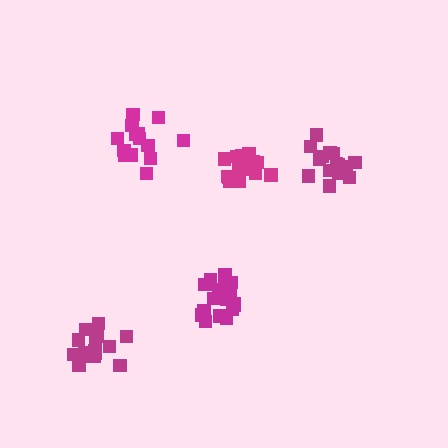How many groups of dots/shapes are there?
There are 5 groups.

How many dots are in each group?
Group 1: 14 dots, Group 2: 20 dots, Group 3: 18 dots, Group 4: 20 dots, Group 5: 16 dots (88 total).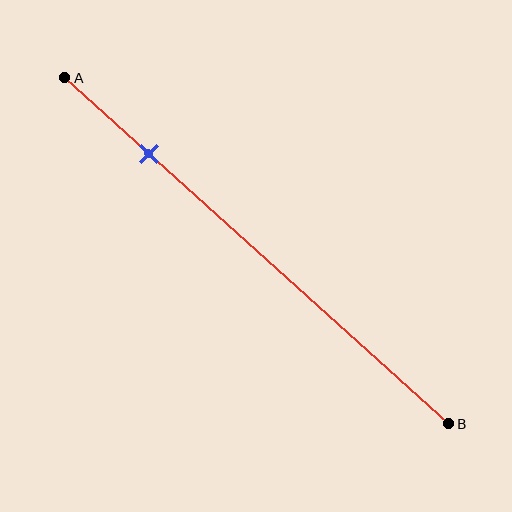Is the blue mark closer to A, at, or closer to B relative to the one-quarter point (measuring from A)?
The blue mark is closer to point A than the one-quarter point of segment AB.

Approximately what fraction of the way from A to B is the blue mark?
The blue mark is approximately 20% of the way from A to B.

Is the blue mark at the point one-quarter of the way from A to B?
No, the mark is at about 20% from A, not at the 25% one-quarter point.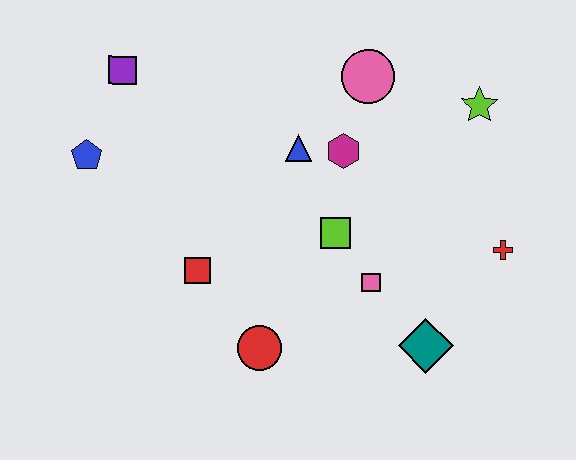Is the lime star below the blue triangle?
No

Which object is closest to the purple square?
The blue pentagon is closest to the purple square.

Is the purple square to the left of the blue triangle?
Yes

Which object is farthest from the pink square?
The purple square is farthest from the pink square.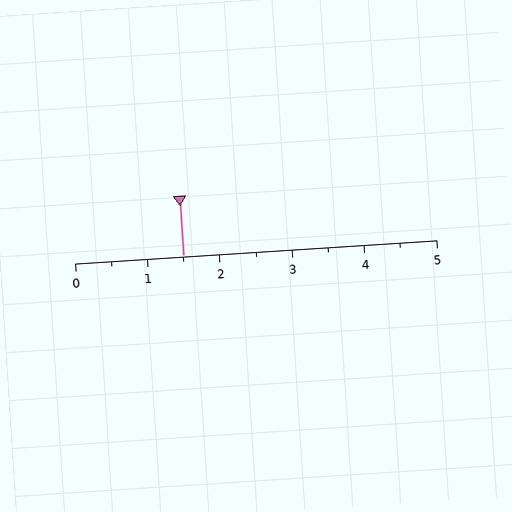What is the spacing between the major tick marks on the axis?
The major ticks are spaced 1 apart.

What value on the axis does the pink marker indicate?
The marker indicates approximately 1.5.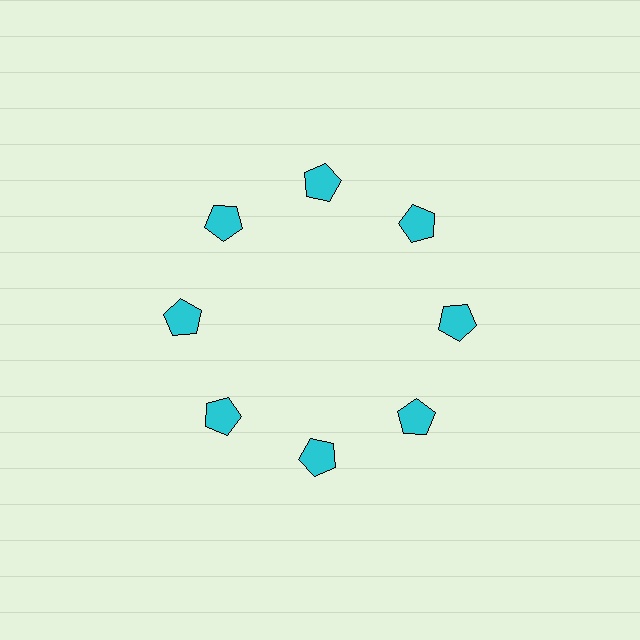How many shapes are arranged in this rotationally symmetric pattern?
There are 8 shapes, arranged in 8 groups of 1.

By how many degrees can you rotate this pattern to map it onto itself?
The pattern maps onto itself every 45 degrees of rotation.